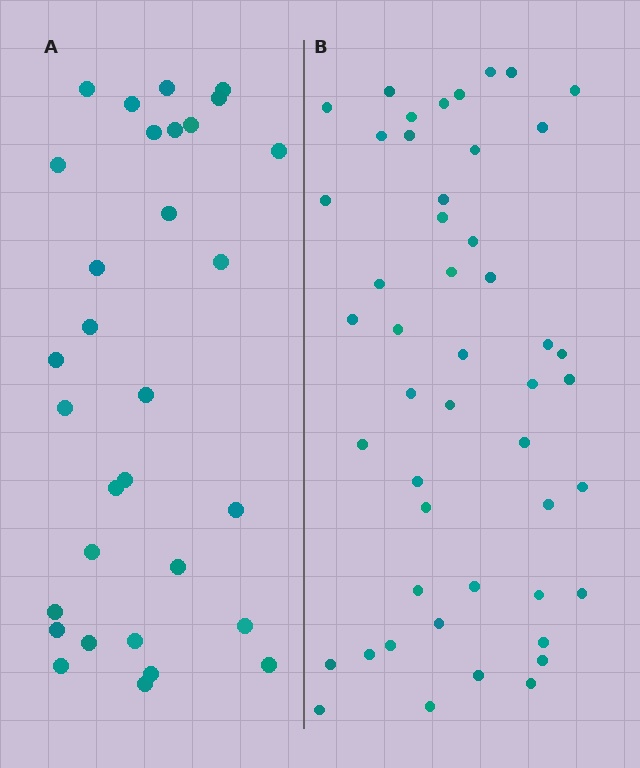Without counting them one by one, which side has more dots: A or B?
Region B (the right region) has more dots.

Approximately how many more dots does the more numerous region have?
Region B has approximately 15 more dots than region A.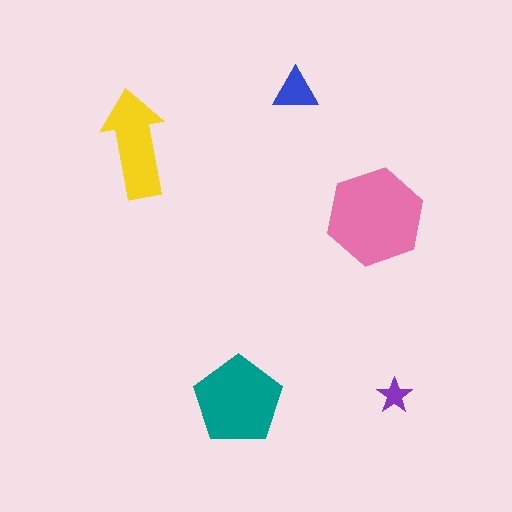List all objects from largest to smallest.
The pink hexagon, the teal pentagon, the yellow arrow, the blue triangle, the purple star.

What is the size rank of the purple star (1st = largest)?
5th.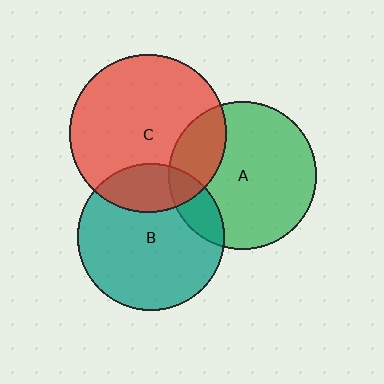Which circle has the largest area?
Circle C (red).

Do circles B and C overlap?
Yes.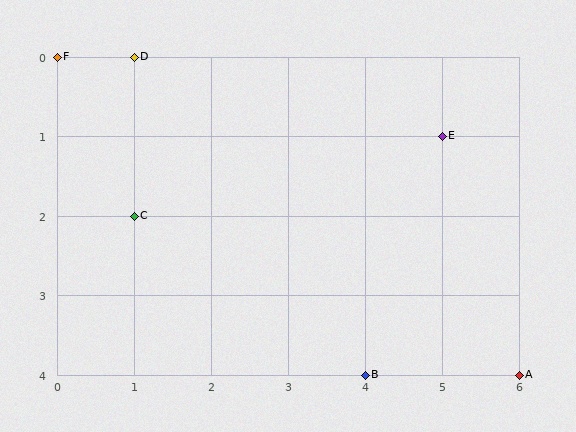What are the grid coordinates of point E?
Point E is at grid coordinates (5, 1).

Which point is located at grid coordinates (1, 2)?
Point C is at (1, 2).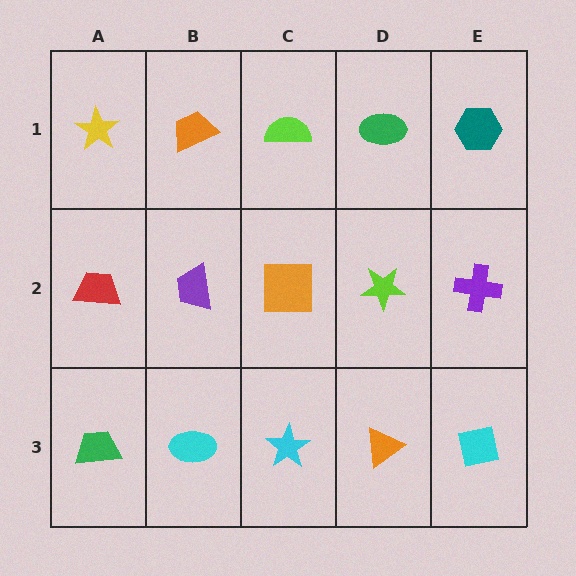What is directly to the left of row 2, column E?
A lime star.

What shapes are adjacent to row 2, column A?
A yellow star (row 1, column A), a green trapezoid (row 3, column A), a purple trapezoid (row 2, column B).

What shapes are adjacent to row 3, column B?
A purple trapezoid (row 2, column B), a green trapezoid (row 3, column A), a cyan star (row 3, column C).